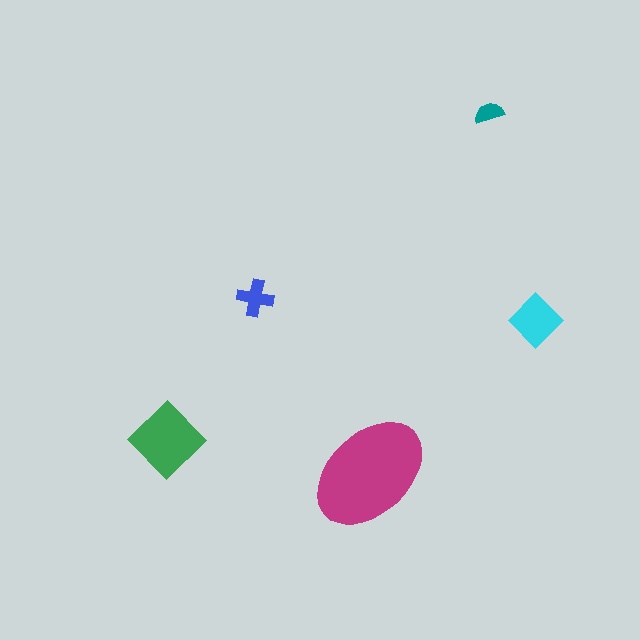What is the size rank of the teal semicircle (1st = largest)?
5th.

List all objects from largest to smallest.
The magenta ellipse, the green diamond, the cyan diamond, the blue cross, the teal semicircle.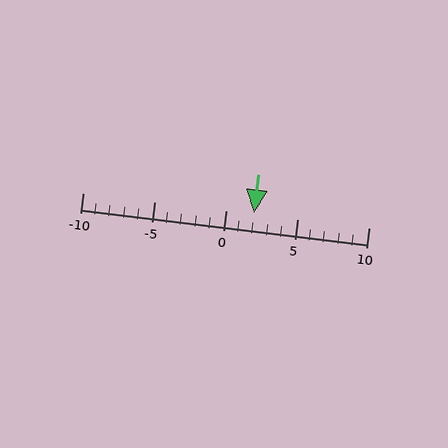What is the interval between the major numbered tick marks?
The major tick marks are spaced 5 units apart.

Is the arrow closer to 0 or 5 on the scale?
The arrow is closer to 0.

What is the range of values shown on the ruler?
The ruler shows values from -10 to 10.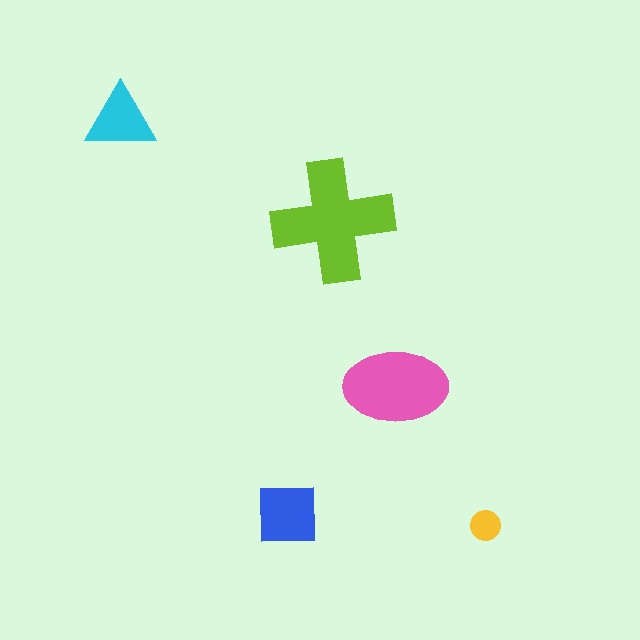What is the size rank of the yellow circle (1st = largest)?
5th.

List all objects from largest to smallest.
The lime cross, the pink ellipse, the blue square, the cyan triangle, the yellow circle.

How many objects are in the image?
There are 5 objects in the image.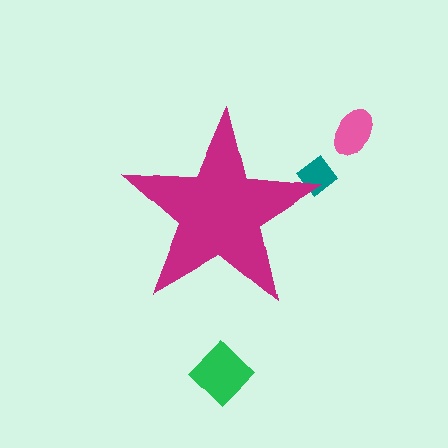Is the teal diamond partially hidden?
Yes, the teal diamond is partially hidden behind the magenta star.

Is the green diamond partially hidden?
No, the green diamond is fully visible.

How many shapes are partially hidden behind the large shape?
1 shape is partially hidden.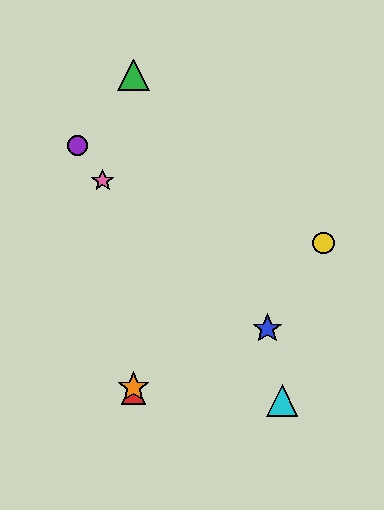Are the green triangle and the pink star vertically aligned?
No, the green triangle is at x≈133 and the pink star is at x≈103.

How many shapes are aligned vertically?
3 shapes (the red triangle, the green triangle, the orange star) are aligned vertically.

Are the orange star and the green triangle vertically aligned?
Yes, both are at x≈133.